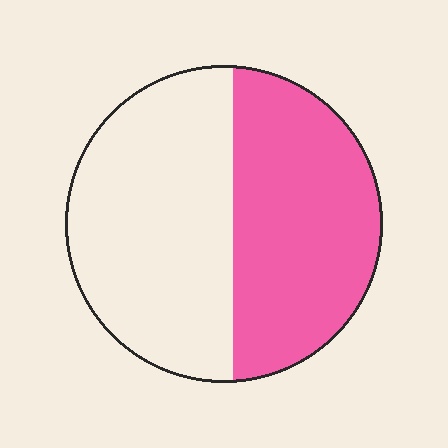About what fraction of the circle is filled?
About one half (1/2).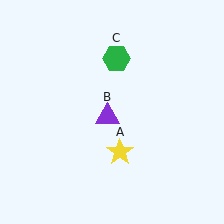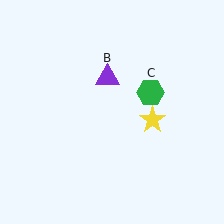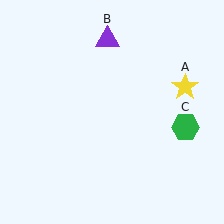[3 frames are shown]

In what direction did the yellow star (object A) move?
The yellow star (object A) moved up and to the right.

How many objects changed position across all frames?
3 objects changed position: yellow star (object A), purple triangle (object B), green hexagon (object C).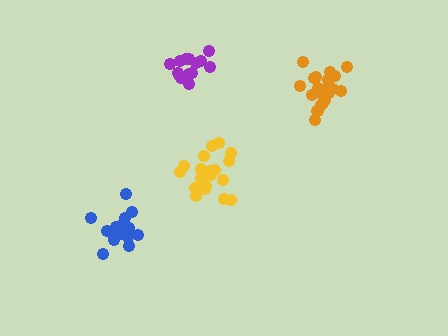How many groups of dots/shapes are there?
There are 4 groups.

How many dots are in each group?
Group 1: 17 dots, Group 2: 20 dots, Group 3: 16 dots, Group 4: 20 dots (73 total).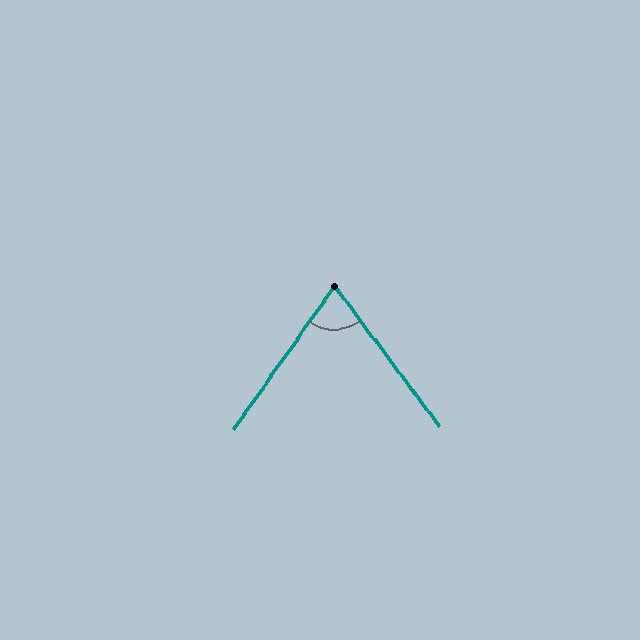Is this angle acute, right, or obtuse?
It is acute.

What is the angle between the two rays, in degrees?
Approximately 72 degrees.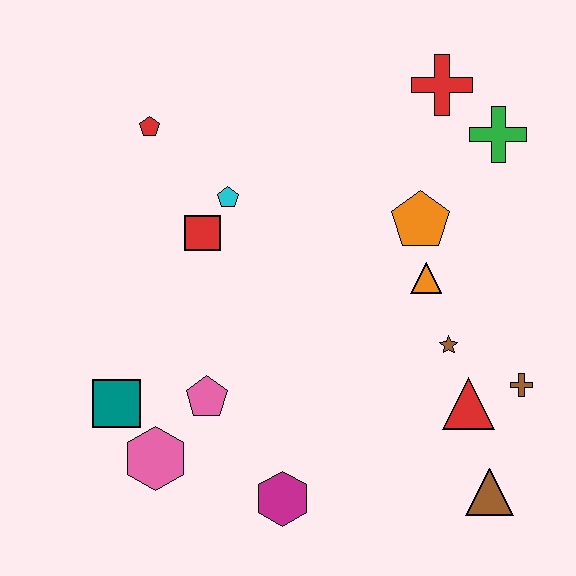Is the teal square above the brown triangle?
Yes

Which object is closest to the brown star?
The red triangle is closest to the brown star.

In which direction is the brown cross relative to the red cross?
The brown cross is below the red cross.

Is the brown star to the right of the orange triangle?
Yes